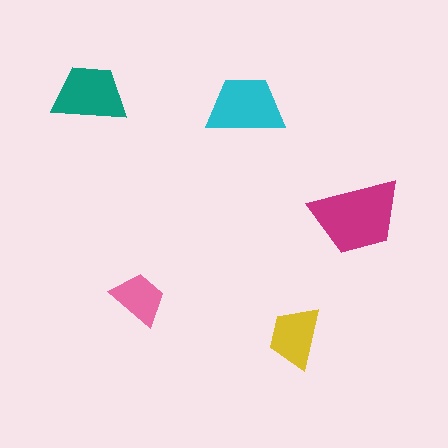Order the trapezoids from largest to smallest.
the magenta one, the cyan one, the teal one, the yellow one, the pink one.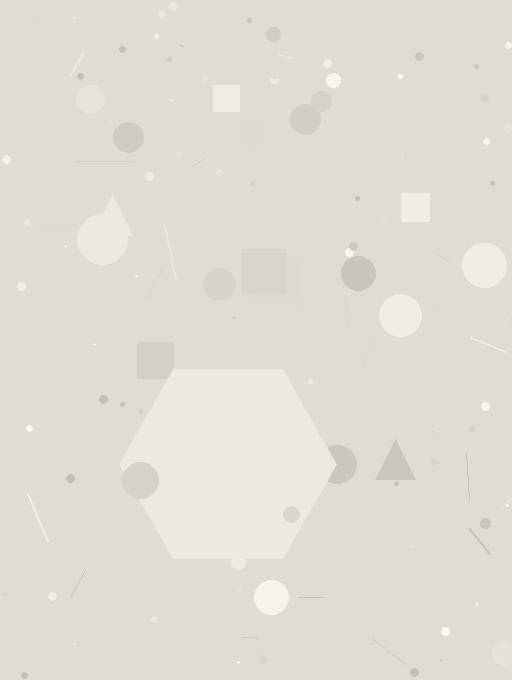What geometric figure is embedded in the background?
A hexagon is embedded in the background.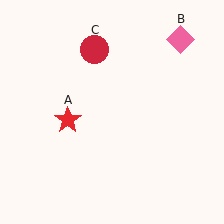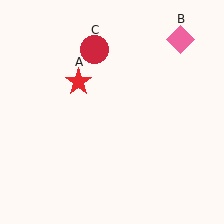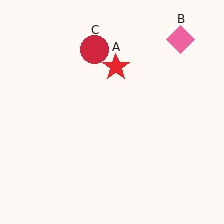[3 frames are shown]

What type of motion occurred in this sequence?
The red star (object A) rotated clockwise around the center of the scene.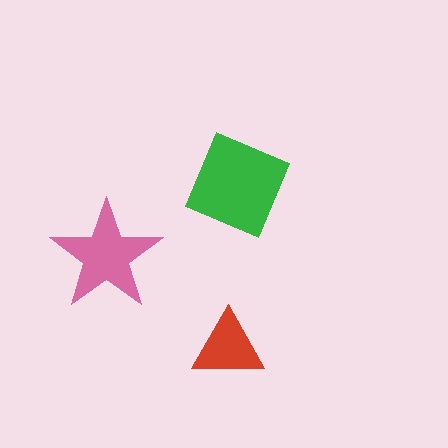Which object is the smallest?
The red triangle.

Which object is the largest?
The green diamond.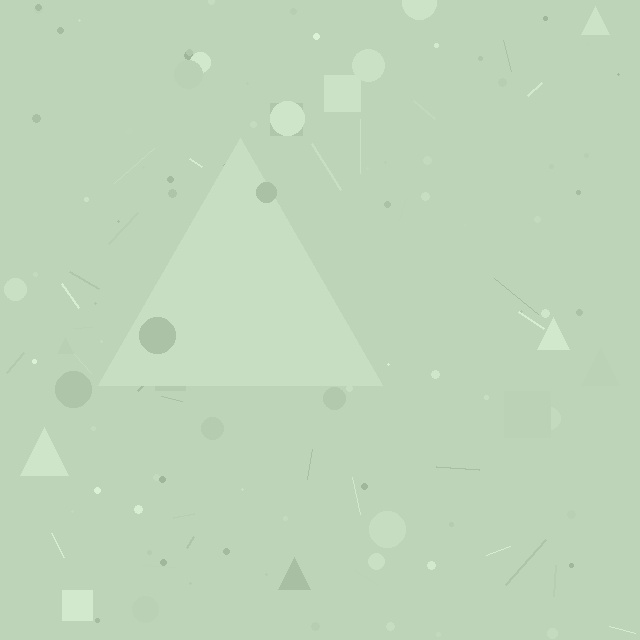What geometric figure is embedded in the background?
A triangle is embedded in the background.